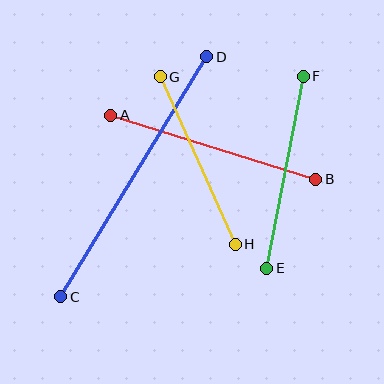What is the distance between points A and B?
The distance is approximately 215 pixels.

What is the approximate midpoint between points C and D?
The midpoint is at approximately (134, 177) pixels.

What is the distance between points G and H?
The distance is approximately 183 pixels.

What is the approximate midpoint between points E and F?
The midpoint is at approximately (285, 172) pixels.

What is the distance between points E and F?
The distance is approximately 195 pixels.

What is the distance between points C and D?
The distance is approximately 281 pixels.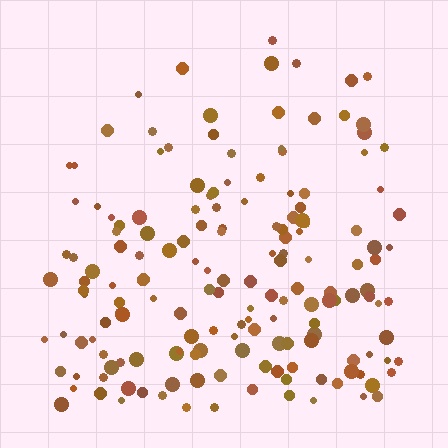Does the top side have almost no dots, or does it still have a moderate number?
Still a moderate number, just noticeably fewer than the bottom.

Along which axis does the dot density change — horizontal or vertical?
Vertical.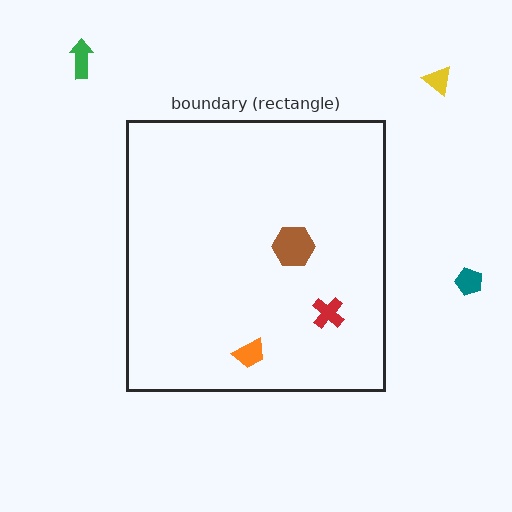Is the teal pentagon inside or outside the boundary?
Outside.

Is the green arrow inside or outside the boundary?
Outside.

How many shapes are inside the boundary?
3 inside, 3 outside.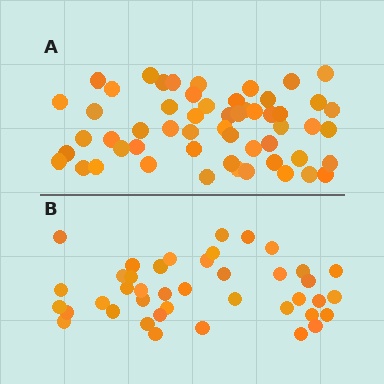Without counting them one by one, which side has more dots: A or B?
Region A (the top region) has more dots.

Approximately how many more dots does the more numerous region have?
Region A has approximately 15 more dots than region B.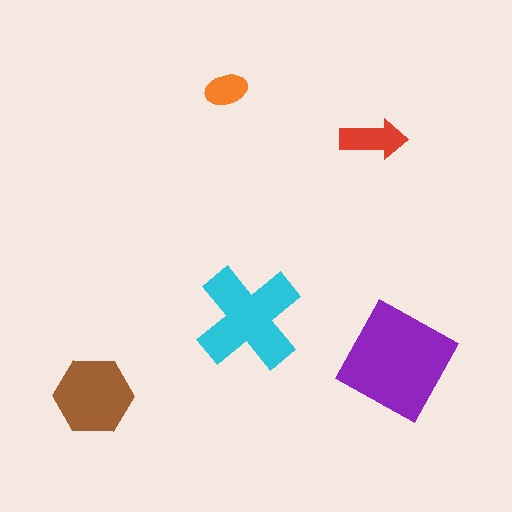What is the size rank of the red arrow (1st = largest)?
4th.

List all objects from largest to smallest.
The purple square, the cyan cross, the brown hexagon, the red arrow, the orange ellipse.